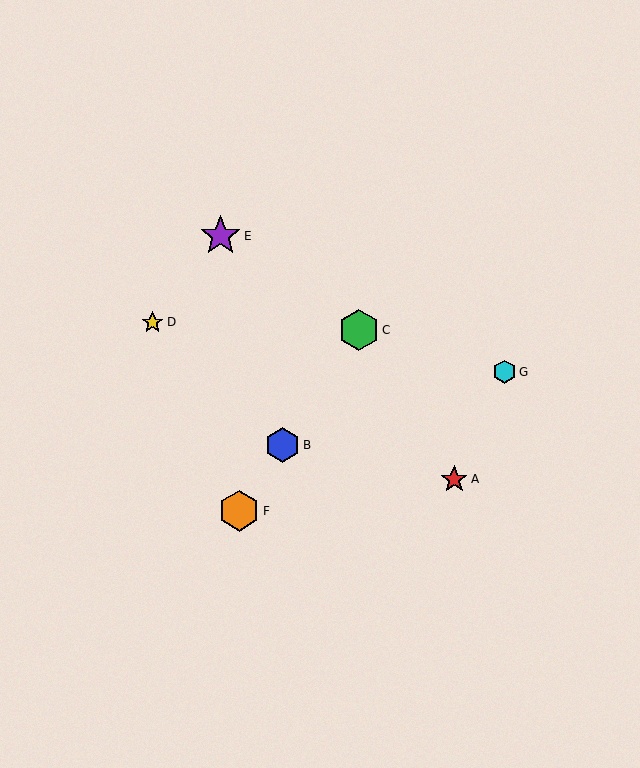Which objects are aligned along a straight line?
Objects B, C, F are aligned along a straight line.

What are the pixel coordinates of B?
Object B is at (283, 445).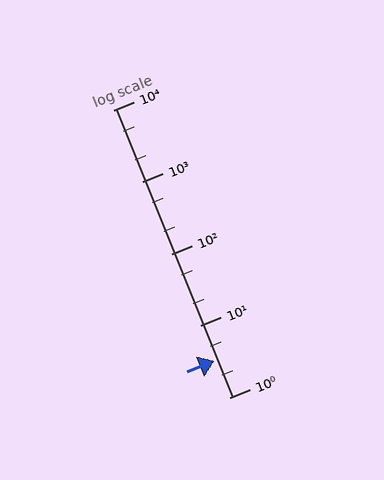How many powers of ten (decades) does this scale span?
The scale spans 4 decades, from 1 to 10000.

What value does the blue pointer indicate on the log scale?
The pointer indicates approximately 3.2.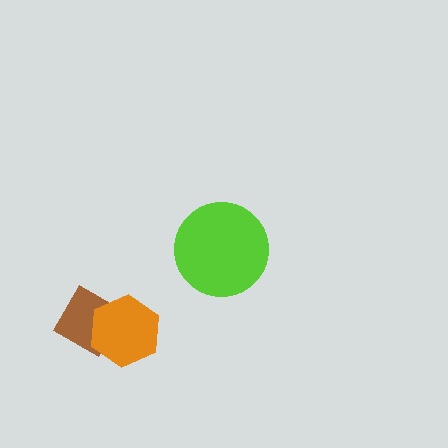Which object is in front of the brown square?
The orange hexagon is in front of the brown square.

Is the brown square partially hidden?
Yes, it is partially covered by another shape.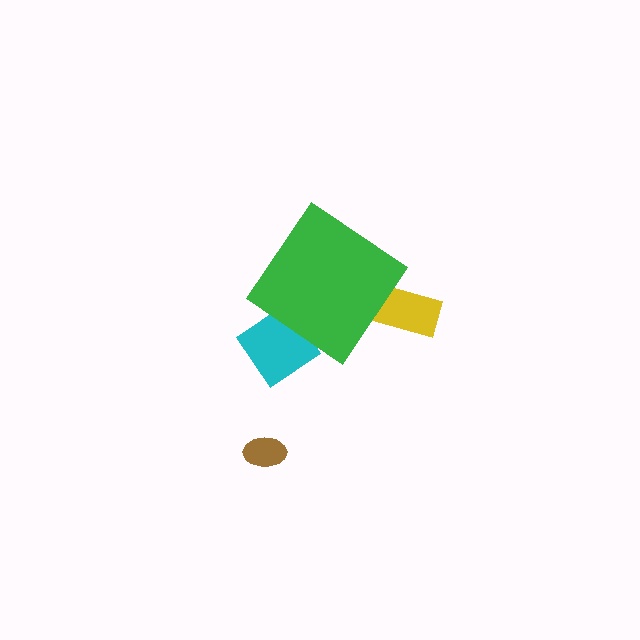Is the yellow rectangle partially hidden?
Yes, the yellow rectangle is partially hidden behind the green diamond.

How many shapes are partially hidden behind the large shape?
2 shapes are partially hidden.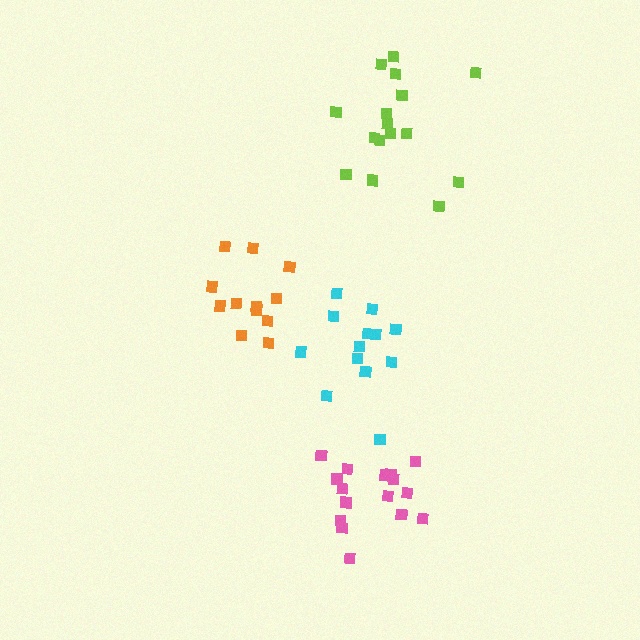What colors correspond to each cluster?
The clusters are colored: pink, lime, cyan, orange.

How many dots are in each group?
Group 1: 16 dots, Group 2: 16 dots, Group 3: 13 dots, Group 4: 12 dots (57 total).